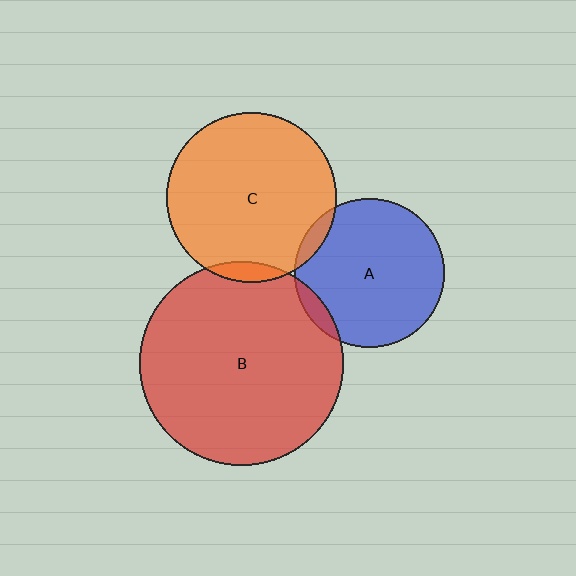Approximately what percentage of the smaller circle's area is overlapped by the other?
Approximately 5%.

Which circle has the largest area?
Circle B (red).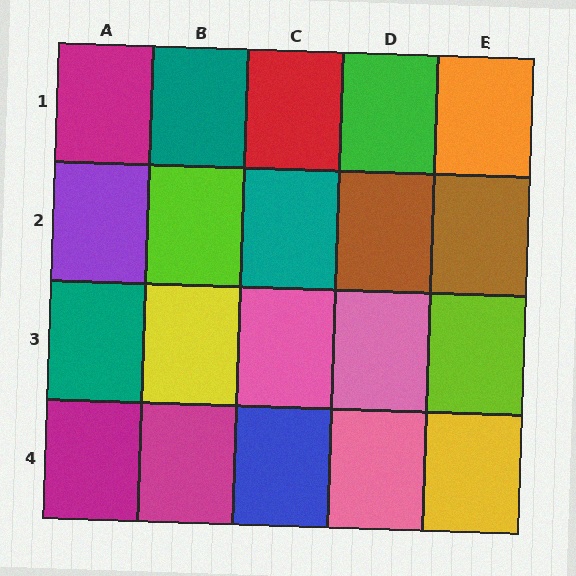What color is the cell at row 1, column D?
Green.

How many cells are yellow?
2 cells are yellow.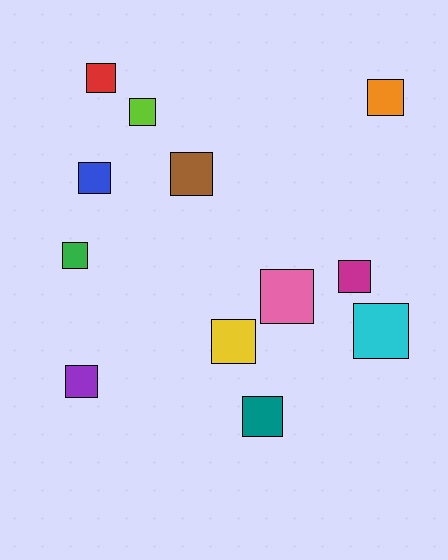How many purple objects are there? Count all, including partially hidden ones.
There is 1 purple object.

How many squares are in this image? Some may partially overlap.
There are 12 squares.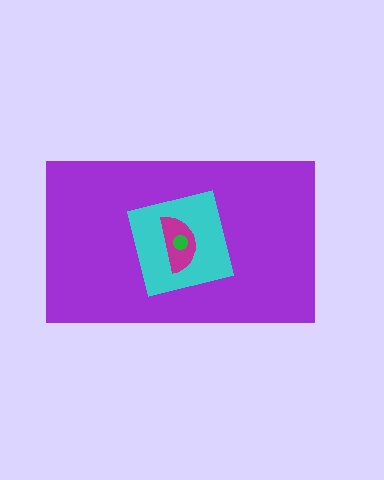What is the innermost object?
The green circle.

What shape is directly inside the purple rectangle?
The cyan square.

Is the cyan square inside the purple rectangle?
Yes.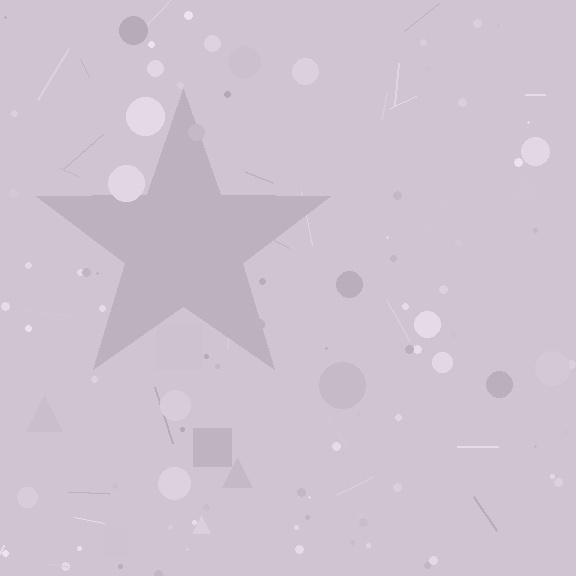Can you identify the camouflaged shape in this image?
The camouflaged shape is a star.